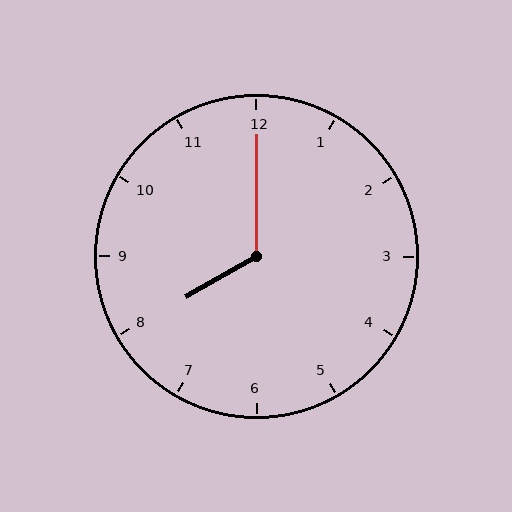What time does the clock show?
8:00.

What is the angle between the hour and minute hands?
Approximately 120 degrees.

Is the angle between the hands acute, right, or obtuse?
It is obtuse.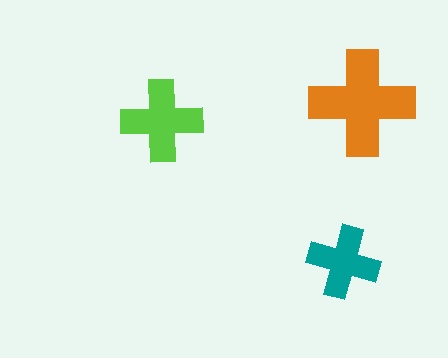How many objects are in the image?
There are 3 objects in the image.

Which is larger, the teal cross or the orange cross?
The orange one.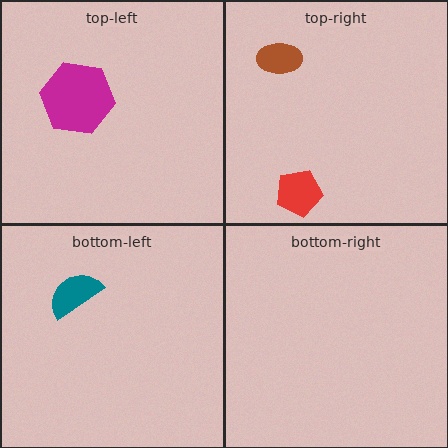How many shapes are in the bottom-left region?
1.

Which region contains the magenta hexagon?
The top-left region.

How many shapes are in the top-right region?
2.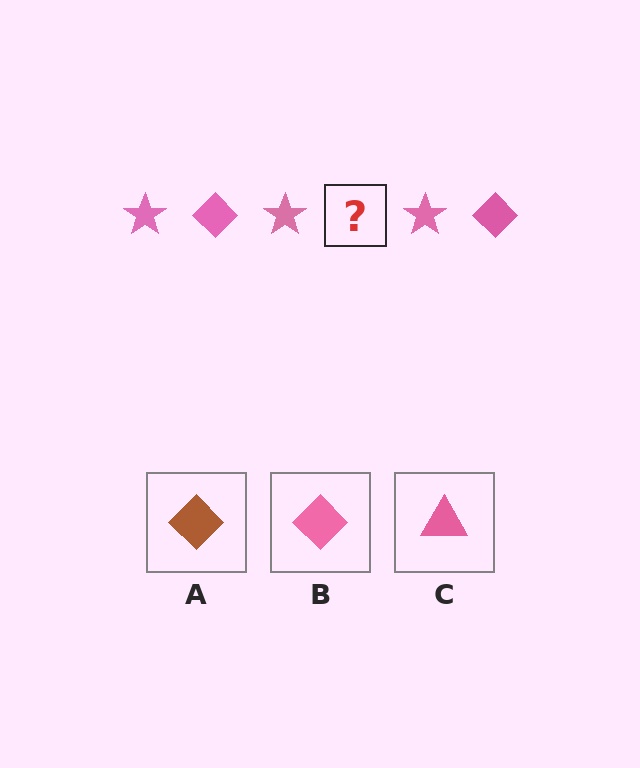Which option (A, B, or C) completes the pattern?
B.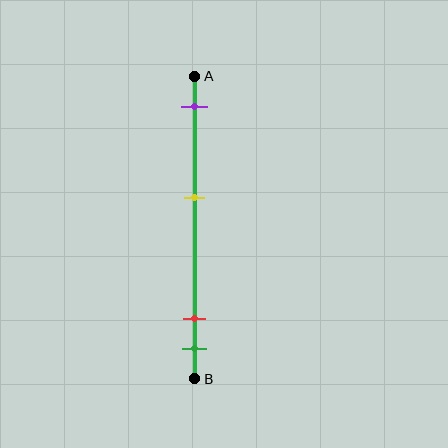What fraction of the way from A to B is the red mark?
The red mark is approximately 80% (0.8) of the way from A to B.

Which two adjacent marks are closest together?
The red and green marks are the closest adjacent pair.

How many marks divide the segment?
There are 4 marks dividing the segment.